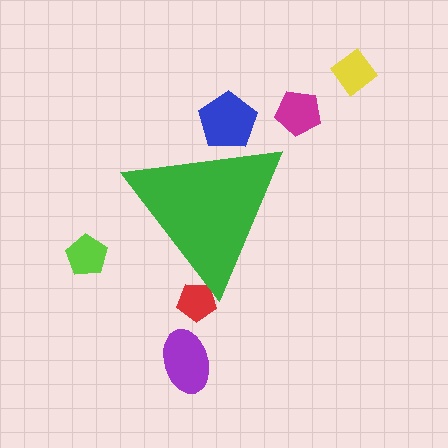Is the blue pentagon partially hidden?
Yes, the blue pentagon is partially hidden behind the green triangle.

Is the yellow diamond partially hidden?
No, the yellow diamond is fully visible.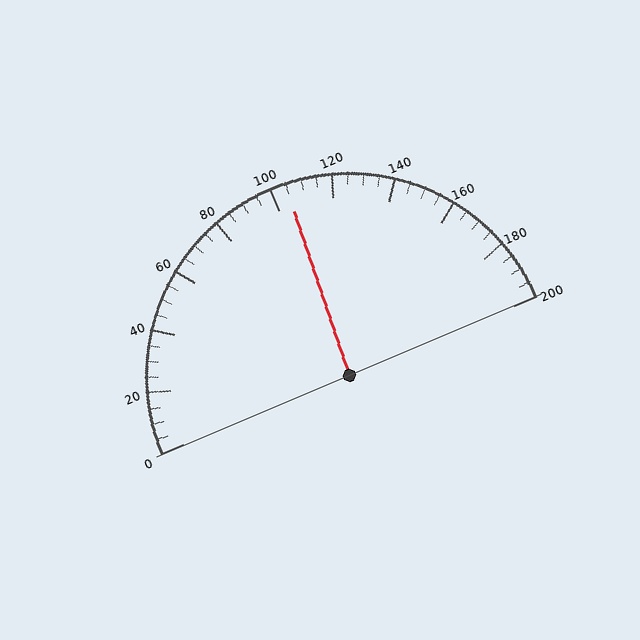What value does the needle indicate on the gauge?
The needle indicates approximately 105.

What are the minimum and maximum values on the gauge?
The gauge ranges from 0 to 200.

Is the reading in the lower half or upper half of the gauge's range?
The reading is in the upper half of the range (0 to 200).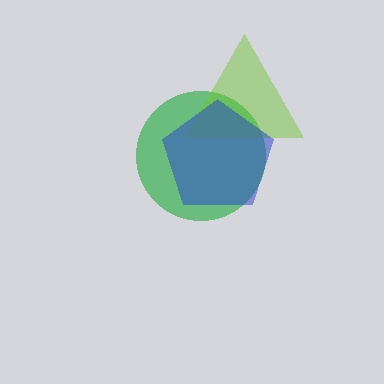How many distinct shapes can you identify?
There are 3 distinct shapes: a green circle, a lime triangle, a blue pentagon.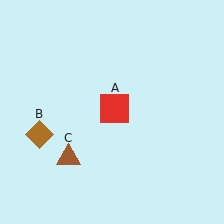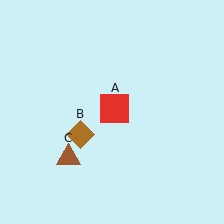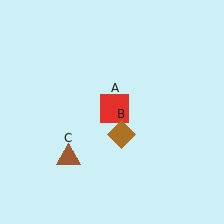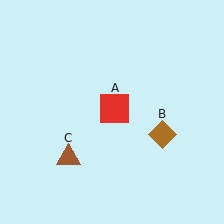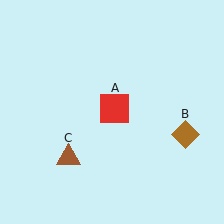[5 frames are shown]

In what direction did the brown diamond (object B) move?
The brown diamond (object B) moved right.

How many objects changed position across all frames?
1 object changed position: brown diamond (object B).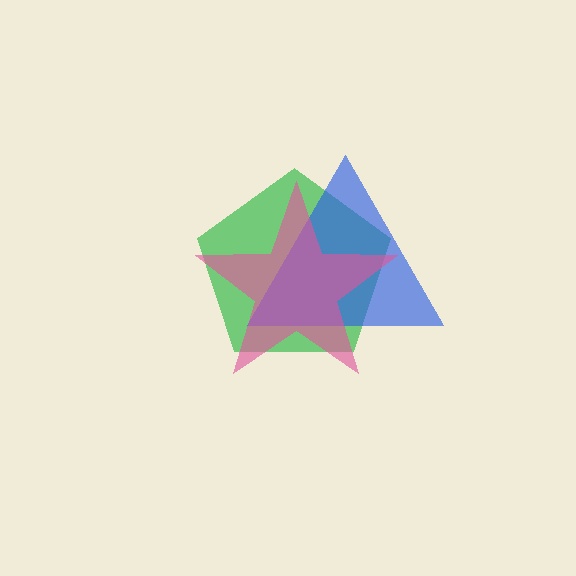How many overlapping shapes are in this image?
There are 3 overlapping shapes in the image.